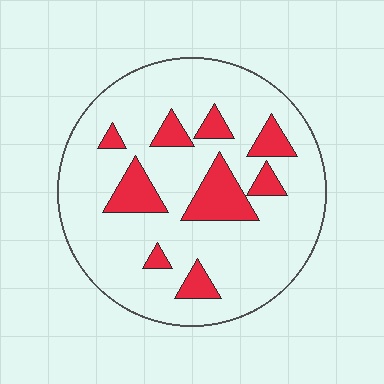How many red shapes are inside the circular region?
9.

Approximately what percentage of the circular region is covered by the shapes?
Approximately 20%.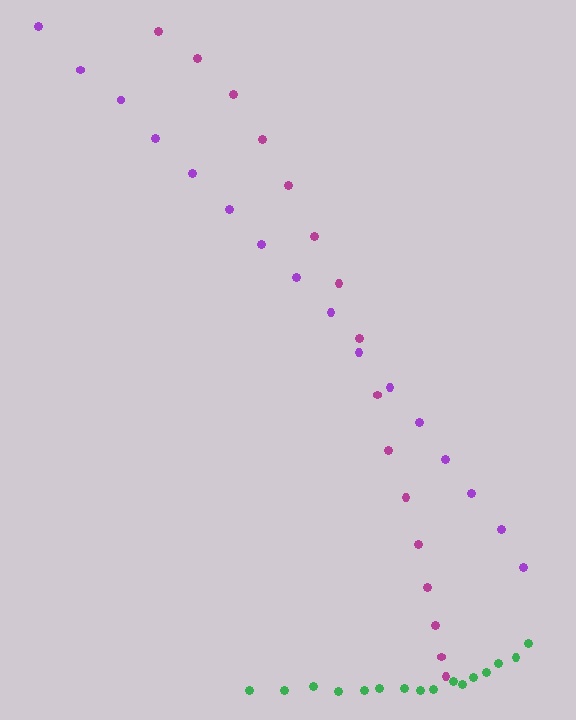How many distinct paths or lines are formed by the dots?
There are 3 distinct paths.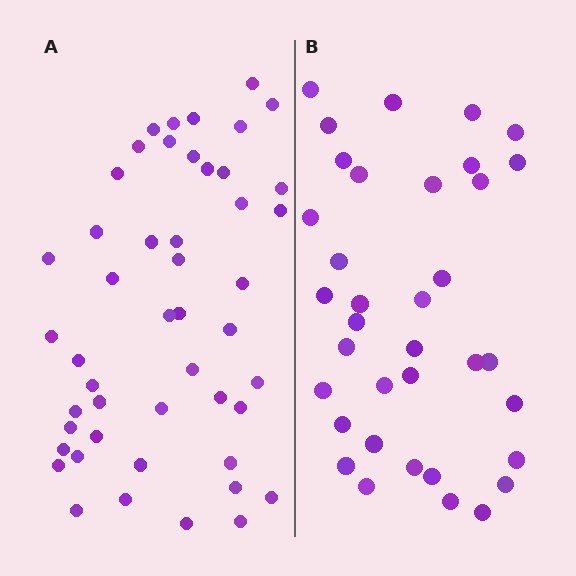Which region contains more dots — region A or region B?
Region A (the left region) has more dots.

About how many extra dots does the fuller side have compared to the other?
Region A has roughly 12 or so more dots than region B.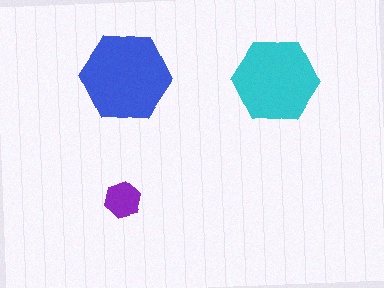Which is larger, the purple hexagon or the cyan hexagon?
The cyan one.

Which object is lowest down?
The purple hexagon is bottommost.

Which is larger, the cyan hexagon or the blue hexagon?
The blue one.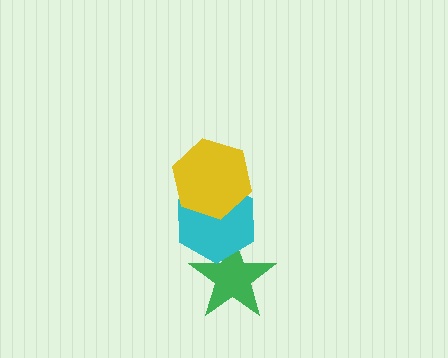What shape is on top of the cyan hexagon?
The yellow hexagon is on top of the cyan hexagon.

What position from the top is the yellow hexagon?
The yellow hexagon is 1st from the top.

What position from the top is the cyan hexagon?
The cyan hexagon is 2nd from the top.